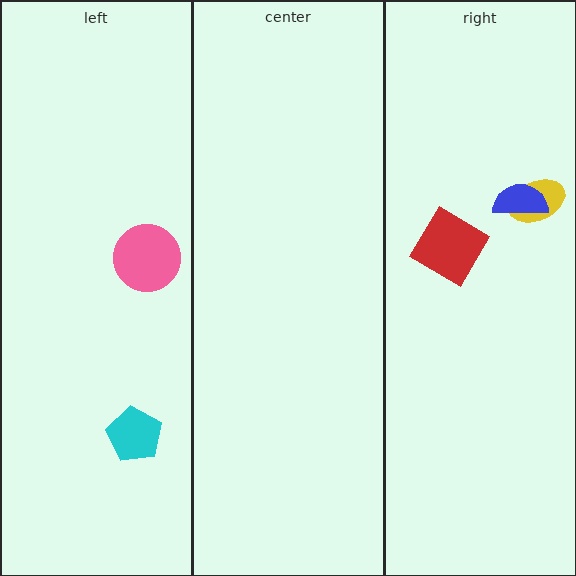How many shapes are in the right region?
3.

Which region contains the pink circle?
The left region.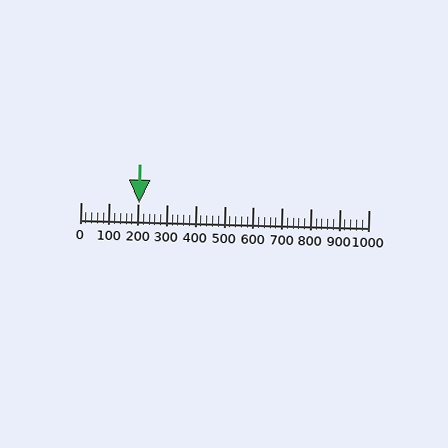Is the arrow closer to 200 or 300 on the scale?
The arrow is closer to 200.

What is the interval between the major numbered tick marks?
The major tick marks are spaced 100 units apart.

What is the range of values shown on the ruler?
The ruler shows values from 0 to 1000.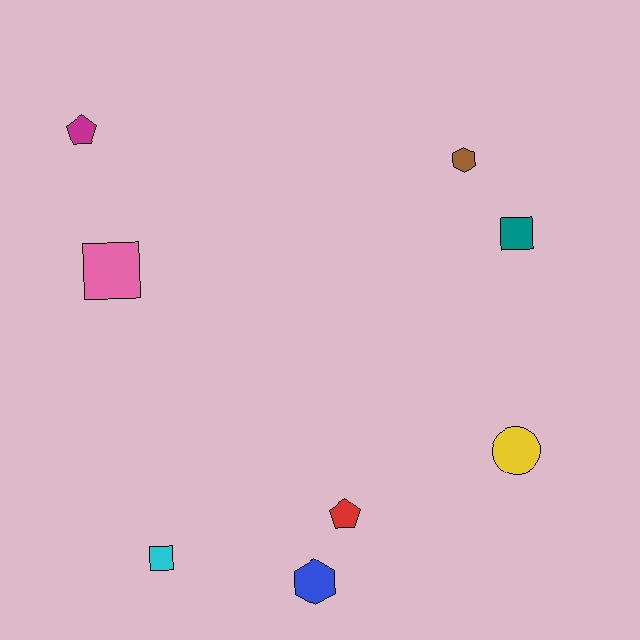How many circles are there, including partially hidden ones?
There is 1 circle.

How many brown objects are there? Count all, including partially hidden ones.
There is 1 brown object.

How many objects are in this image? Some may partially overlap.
There are 8 objects.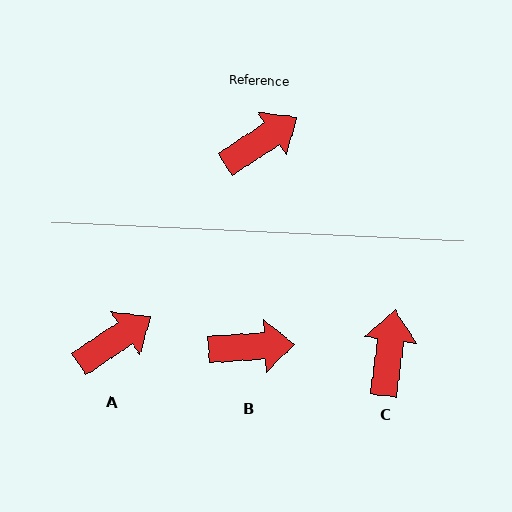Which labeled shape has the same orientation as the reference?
A.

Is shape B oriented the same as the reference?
No, it is off by about 30 degrees.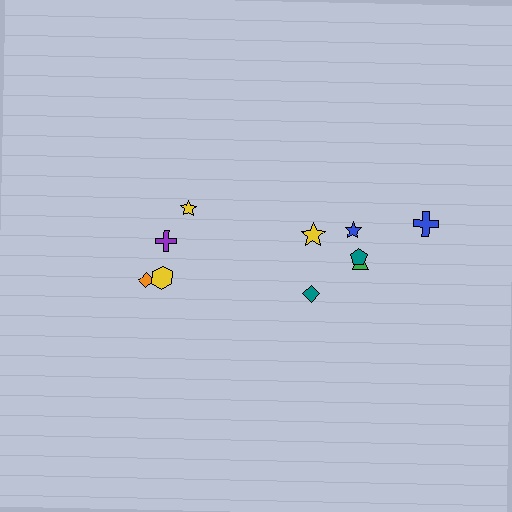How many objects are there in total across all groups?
There are 10 objects.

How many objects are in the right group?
There are 6 objects.